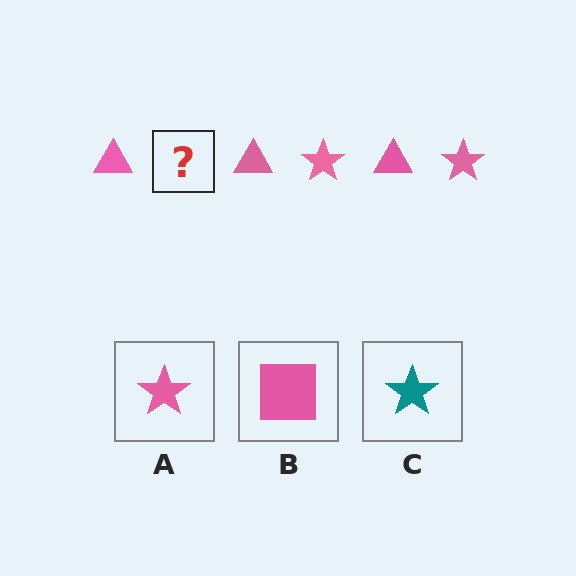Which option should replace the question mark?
Option A.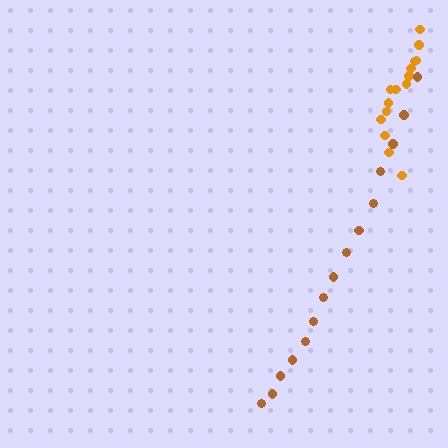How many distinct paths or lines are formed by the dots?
There are 2 distinct paths.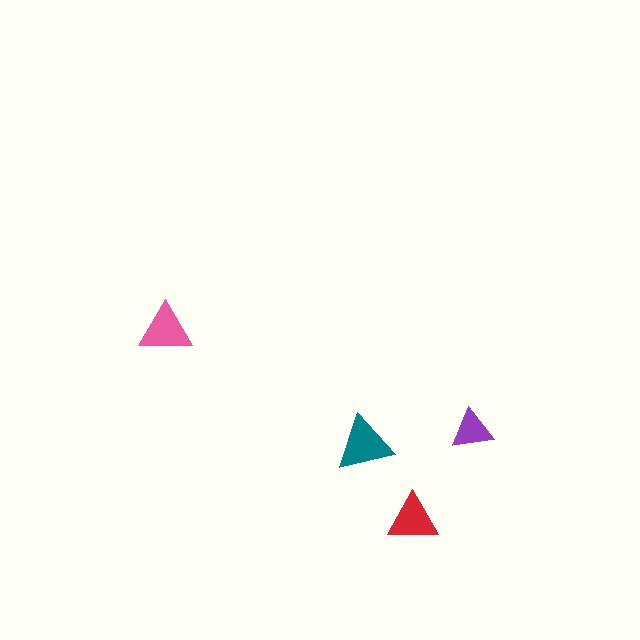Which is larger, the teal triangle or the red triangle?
The teal one.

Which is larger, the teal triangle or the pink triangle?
The teal one.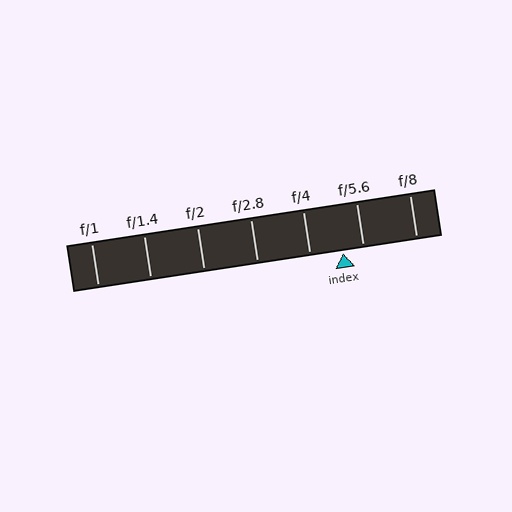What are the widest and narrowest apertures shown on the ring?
The widest aperture shown is f/1 and the narrowest is f/8.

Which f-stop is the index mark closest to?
The index mark is closest to f/5.6.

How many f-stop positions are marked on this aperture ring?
There are 7 f-stop positions marked.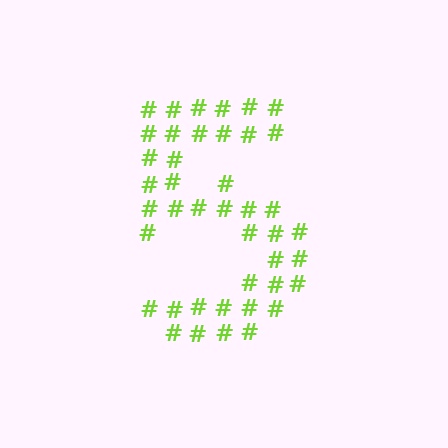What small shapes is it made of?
It is made of small hash symbols.